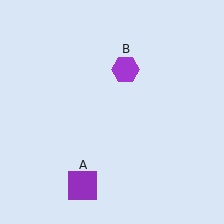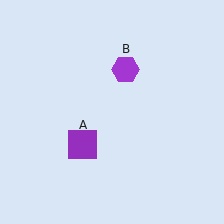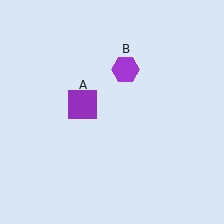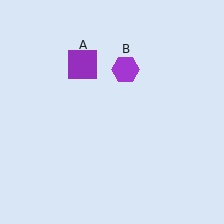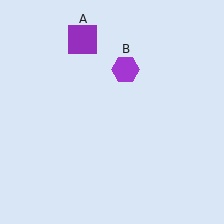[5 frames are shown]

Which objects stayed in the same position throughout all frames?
Purple hexagon (object B) remained stationary.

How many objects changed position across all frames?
1 object changed position: purple square (object A).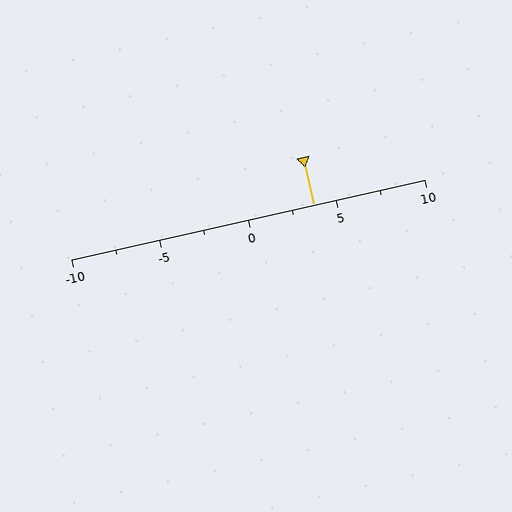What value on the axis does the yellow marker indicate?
The marker indicates approximately 3.8.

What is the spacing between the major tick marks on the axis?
The major ticks are spaced 5 apart.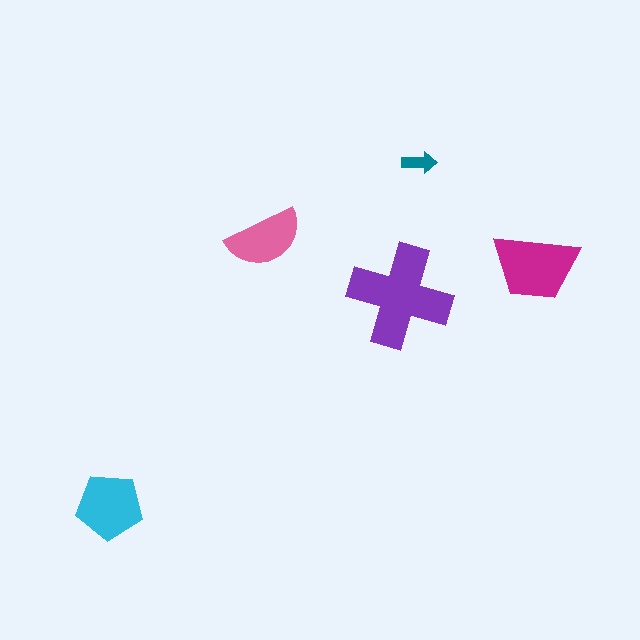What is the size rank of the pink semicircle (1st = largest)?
4th.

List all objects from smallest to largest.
The teal arrow, the pink semicircle, the cyan pentagon, the magenta trapezoid, the purple cross.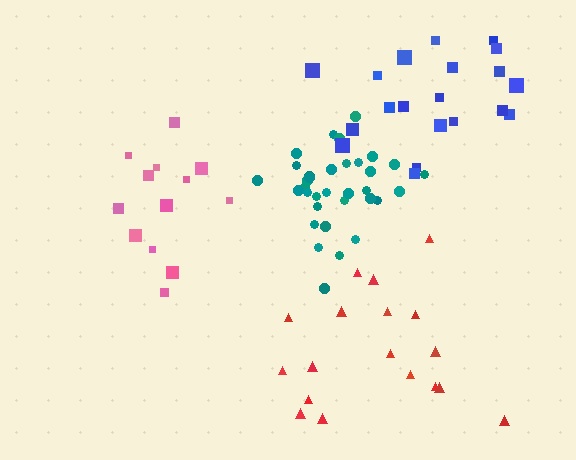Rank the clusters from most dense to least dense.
teal, pink, blue, red.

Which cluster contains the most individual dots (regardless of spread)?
Teal (34).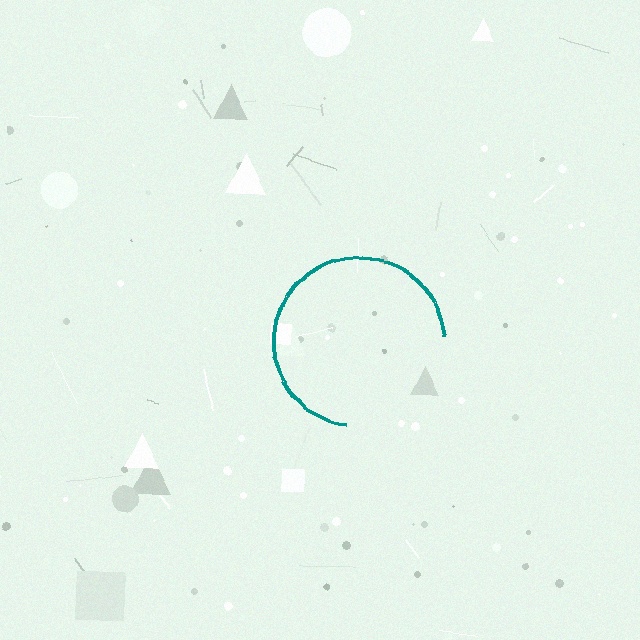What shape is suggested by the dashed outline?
The dashed outline suggests a circle.